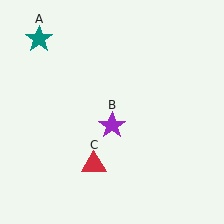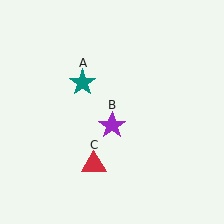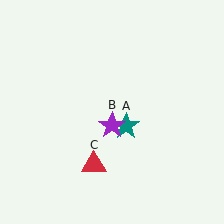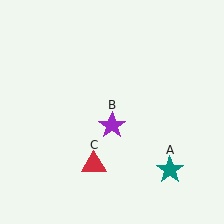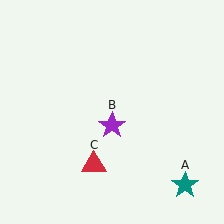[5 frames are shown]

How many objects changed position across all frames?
1 object changed position: teal star (object A).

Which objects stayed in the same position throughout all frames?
Purple star (object B) and red triangle (object C) remained stationary.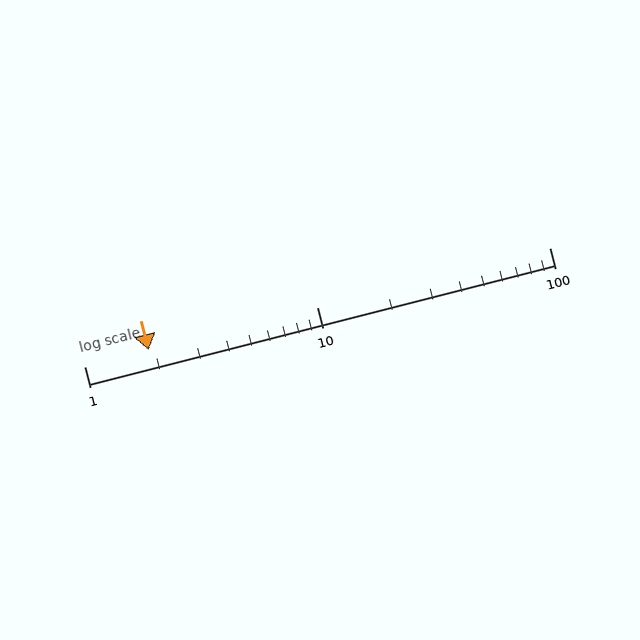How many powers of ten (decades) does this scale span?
The scale spans 2 decades, from 1 to 100.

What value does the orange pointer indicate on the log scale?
The pointer indicates approximately 1.9.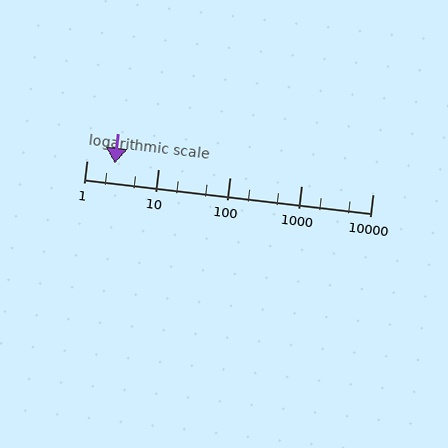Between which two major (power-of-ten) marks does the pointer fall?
The pointer is between 1 and 10.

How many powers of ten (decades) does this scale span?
The scale spans 4 decades, from 1 to 10000.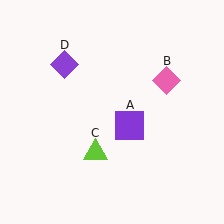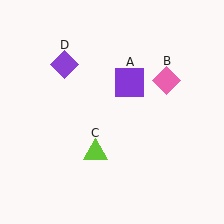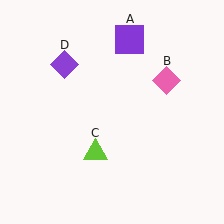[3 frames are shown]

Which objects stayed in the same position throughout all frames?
Pink diamond (object B) and lime triangle (object C) and purple diamond (object D) remained stationary.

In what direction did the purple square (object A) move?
The purple square (object A) moved up.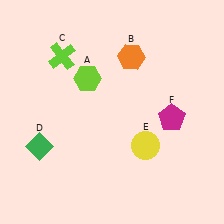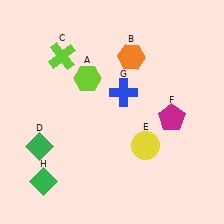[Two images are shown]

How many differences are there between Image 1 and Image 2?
There are 2 differences between the two images.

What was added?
A blue cross (G), a green diamond (H) were added in Image 2.